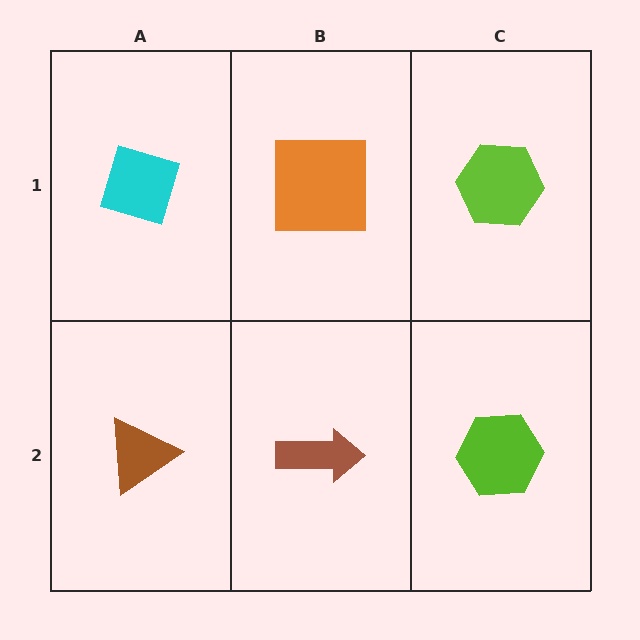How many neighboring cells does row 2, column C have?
2.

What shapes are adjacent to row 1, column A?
A brown triangle (row 2, column A), an orange square (row 1, column B).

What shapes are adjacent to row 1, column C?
A lime hexagon (row 2, column C), an orange square (row 1, column B).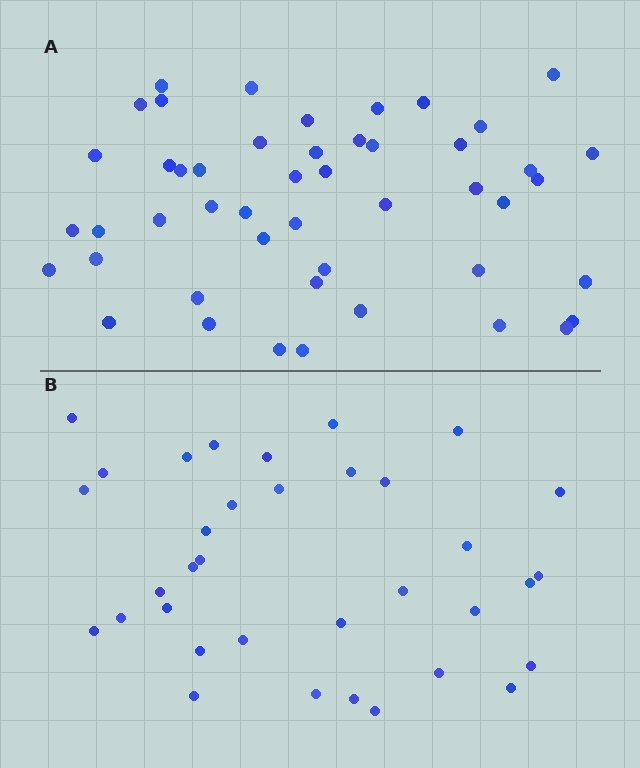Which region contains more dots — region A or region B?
Region A (the top region) has more dots.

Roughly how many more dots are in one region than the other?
Region A has approximately 15 more dots than region B.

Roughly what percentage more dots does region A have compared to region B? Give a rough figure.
About 35% more.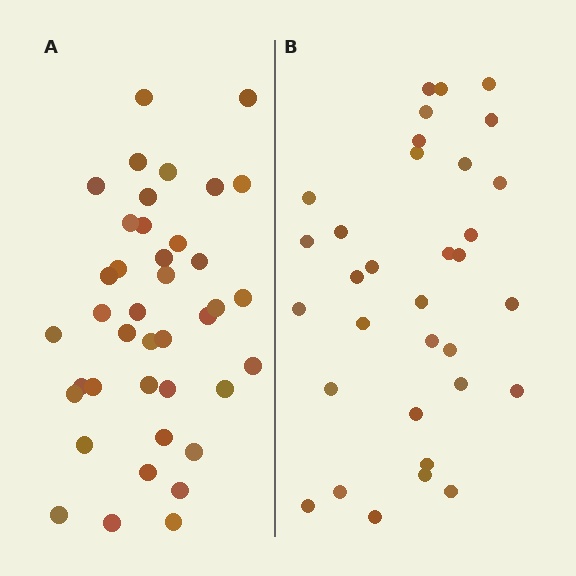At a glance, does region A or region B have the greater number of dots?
Region A (the left region) has more dots.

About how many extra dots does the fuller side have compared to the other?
Region A has roughly 8 or so more dots than region B.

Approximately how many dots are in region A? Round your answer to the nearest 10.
About 40 dots.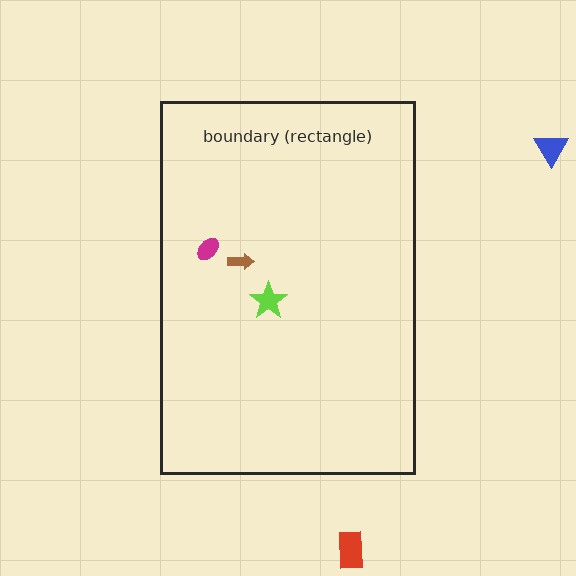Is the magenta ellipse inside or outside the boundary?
Inside.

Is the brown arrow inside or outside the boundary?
Inside.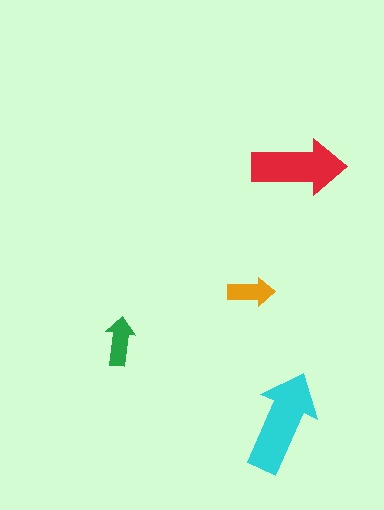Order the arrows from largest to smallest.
the cyan one, the red one, the green one, the orange one.